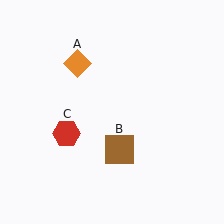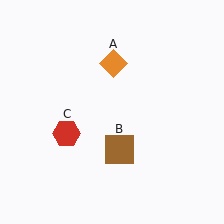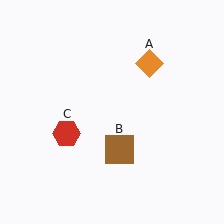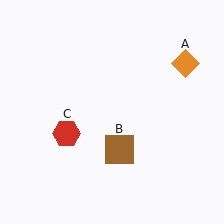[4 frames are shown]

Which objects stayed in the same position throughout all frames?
Brown square (object B) and red hexagon (object C) remained stationary.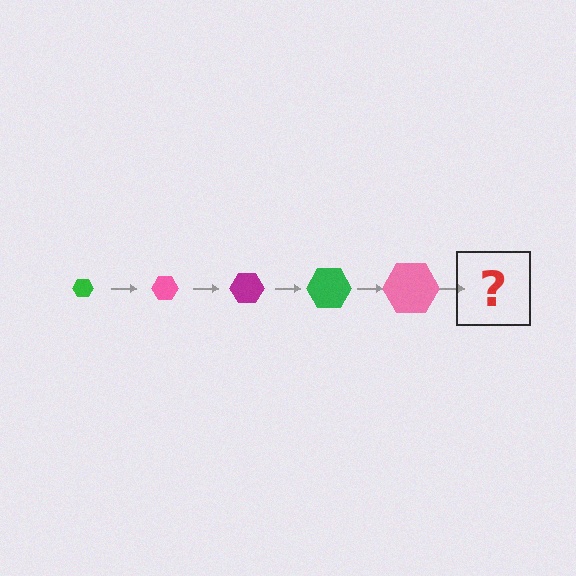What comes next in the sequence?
The next element should be a magenta hexagon, larger than the previous one.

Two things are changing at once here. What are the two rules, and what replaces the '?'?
The two rules are that the hexagon grows larger each step and the color cycles through green, pink, and magenta. The '?' should be a magenta hexagon, larger than the previous one.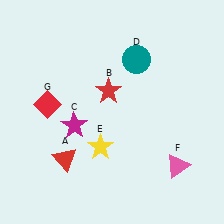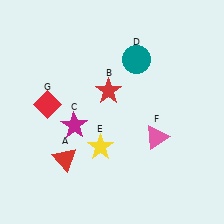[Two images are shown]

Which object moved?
The pink triangle (F) moved up.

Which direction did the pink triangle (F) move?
The pink triangle (F) moved up.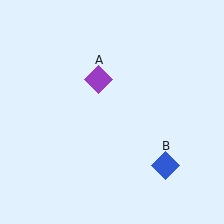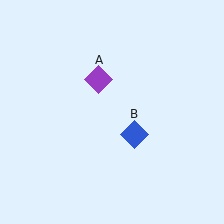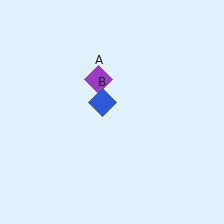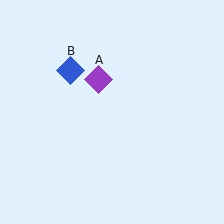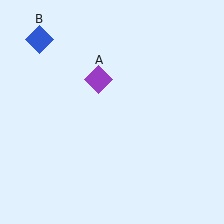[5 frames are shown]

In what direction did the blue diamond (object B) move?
The blue diamond (object B) moved up and to the left.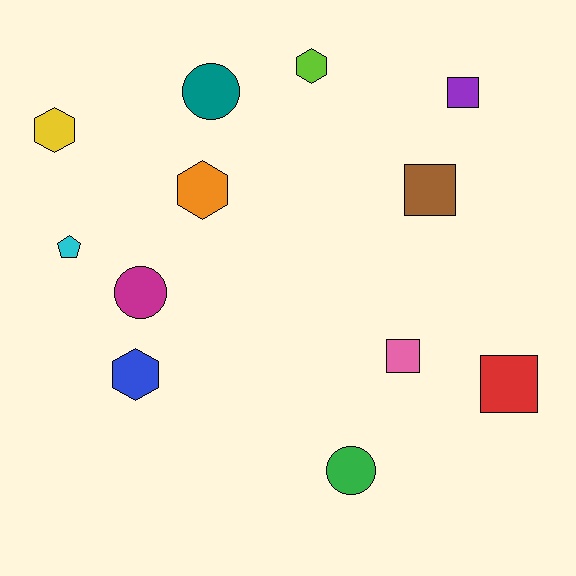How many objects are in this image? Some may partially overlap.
There are 12 objects.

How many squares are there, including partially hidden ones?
There are 4 squares.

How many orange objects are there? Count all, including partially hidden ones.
There is 1 orange object.